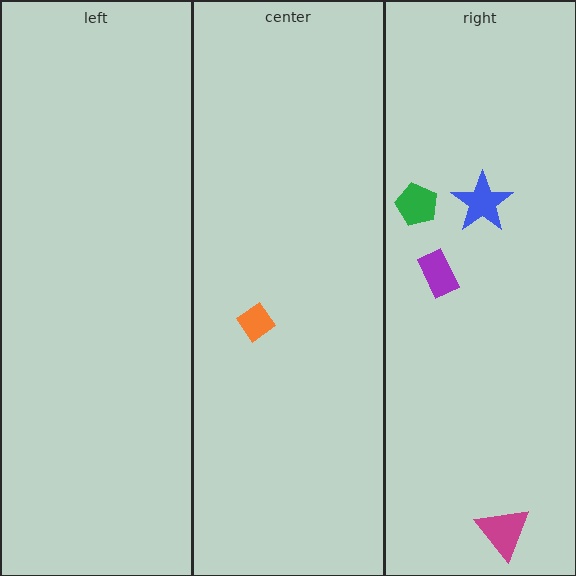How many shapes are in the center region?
1.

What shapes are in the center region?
The orange diamond.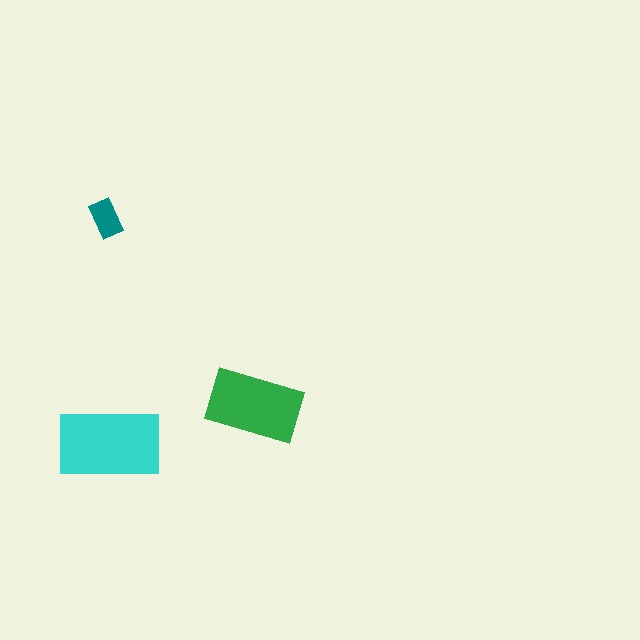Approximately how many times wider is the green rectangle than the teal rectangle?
About 2.5 times wider.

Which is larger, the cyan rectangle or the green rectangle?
The cyan one.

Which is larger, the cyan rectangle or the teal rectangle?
The cyan one.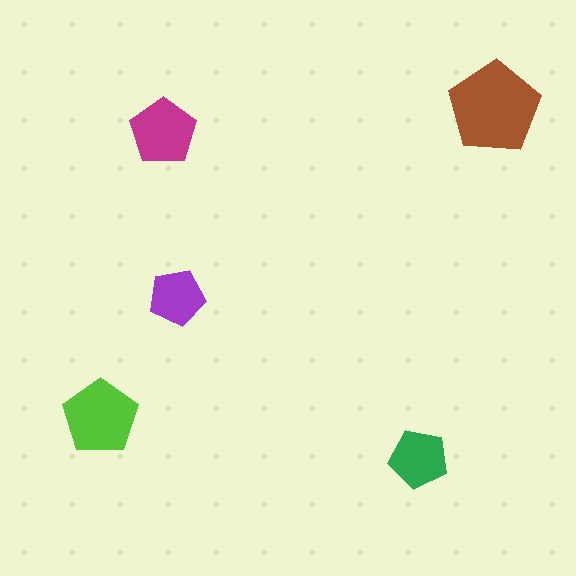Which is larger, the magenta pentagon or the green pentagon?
The magenta one.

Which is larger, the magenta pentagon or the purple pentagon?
The magenta one.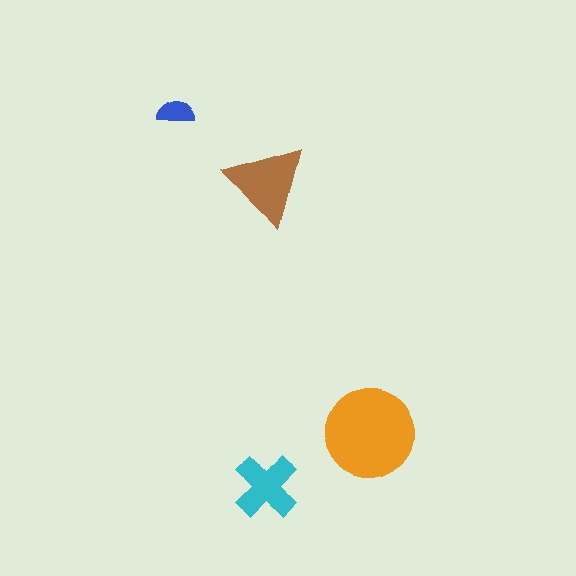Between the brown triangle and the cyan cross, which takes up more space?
The brown triangle.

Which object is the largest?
The orange circle.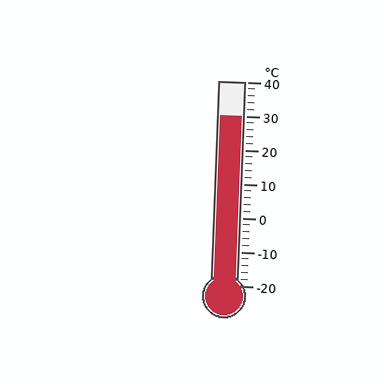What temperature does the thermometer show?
The thermometer shows approximately 30°C.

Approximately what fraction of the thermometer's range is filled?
The thermometer is filled to approximately 85% of its range.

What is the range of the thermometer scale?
The thermometer scale ranges from -20°C to 40°C.